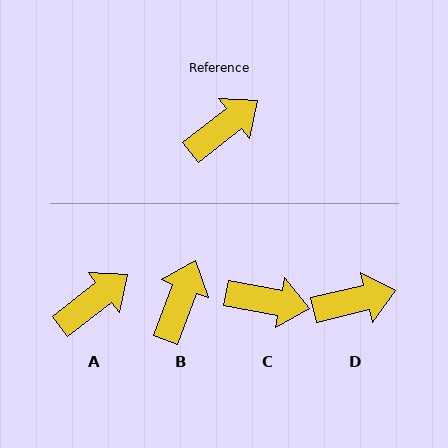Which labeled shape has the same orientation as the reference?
A.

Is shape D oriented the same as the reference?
No, it is off by about 24 degrees.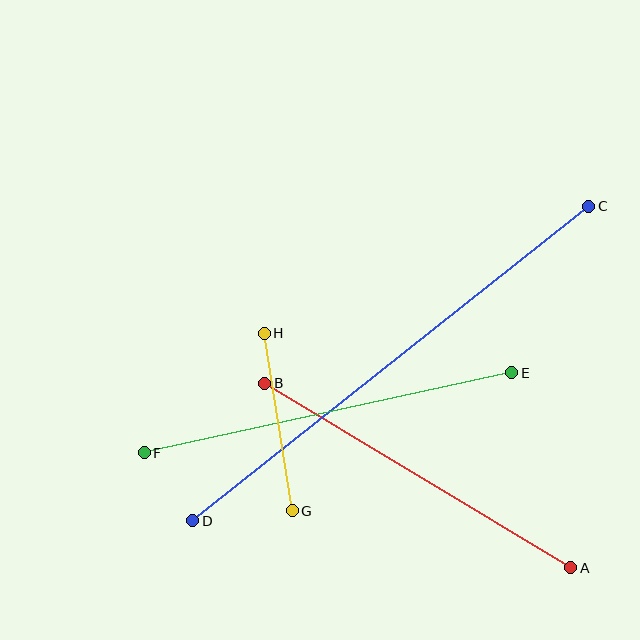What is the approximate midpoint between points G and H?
The midpoint is at approximately (278, 422) pixels.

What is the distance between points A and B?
The distance is approximately 357 pixels.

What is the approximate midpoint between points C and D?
The midpoint is at approximately (391, 364) pixels.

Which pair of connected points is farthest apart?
Points C and D are farthest apart.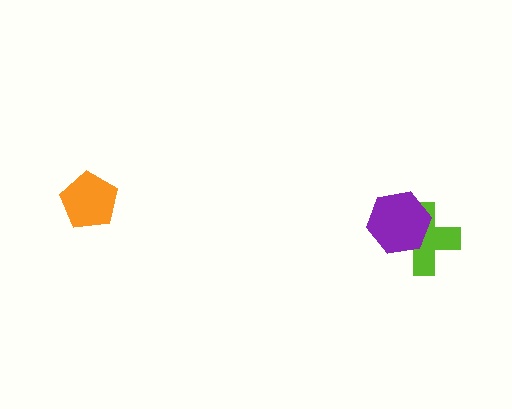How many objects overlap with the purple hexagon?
1 object overlaps with the purple hexagon.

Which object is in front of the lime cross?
The purple hexagon is in front of the lime cross.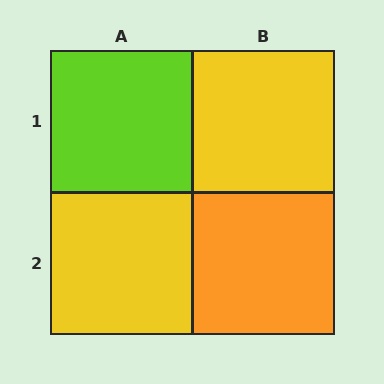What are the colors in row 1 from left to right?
Lime, yellow.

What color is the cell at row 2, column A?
Yellow.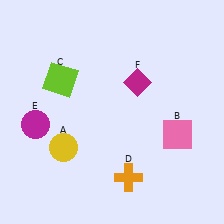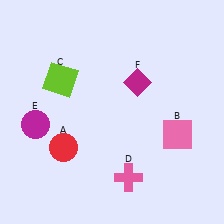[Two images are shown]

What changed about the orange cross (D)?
In Image 1, D is orange. In Image 2, it changed to pink.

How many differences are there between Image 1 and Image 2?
There are 2 differences between the two images.